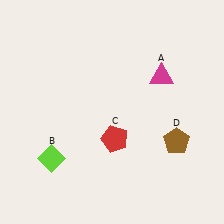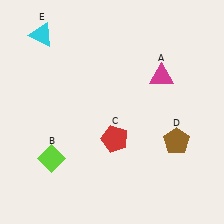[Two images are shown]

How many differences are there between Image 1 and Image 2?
There is 1 difference between the two images.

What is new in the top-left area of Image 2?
A cyan triangle (E) was added in the top-left area of Image 2.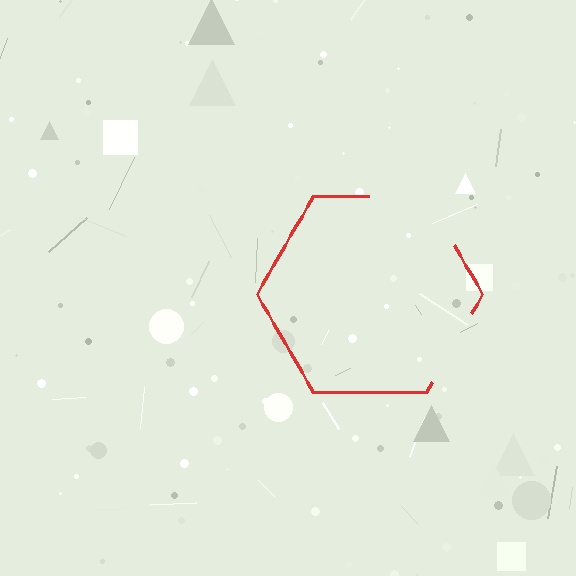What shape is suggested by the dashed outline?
The dashed outline suggests a hexagon.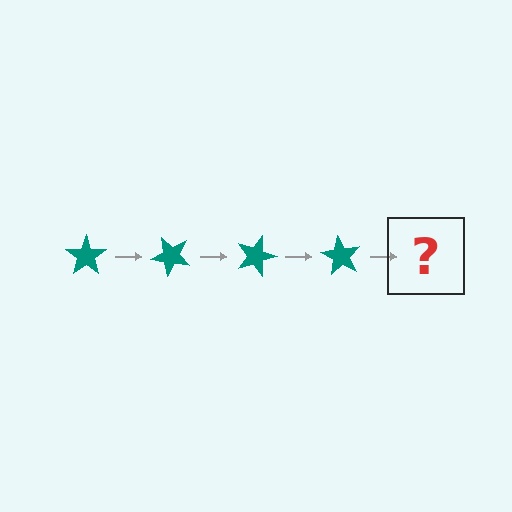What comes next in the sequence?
The next element should be a teal star rotated 180 degrees.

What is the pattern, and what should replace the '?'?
The pattern is that the star rotates 45 degrees each step. The '?' should be a teal star rotated 180 degrees.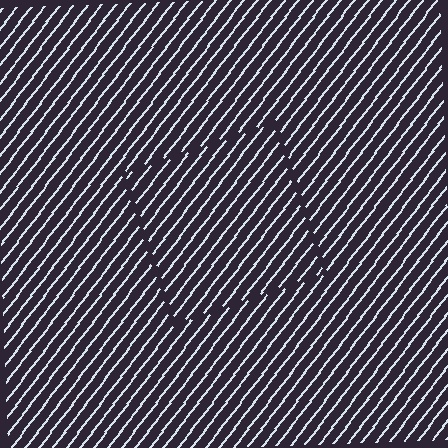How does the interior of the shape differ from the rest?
The interior of the shape contains the same grating, shifted by half a period — the contour is defined by the phase discontinuity where line-ends from the inner and outer gratings abut.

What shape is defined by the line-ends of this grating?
An illusory square. The interior of the shape contains the same grating, shifted by half a period — the contour is defined by the phase discontinuity where line-ends from the inner and outer gratings abut.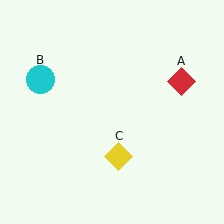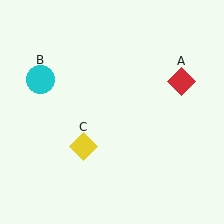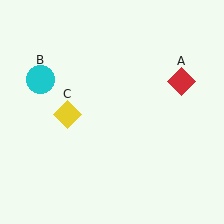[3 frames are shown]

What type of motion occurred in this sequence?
The yellow diamond (object C) rotated clockwise around the center of the scene.